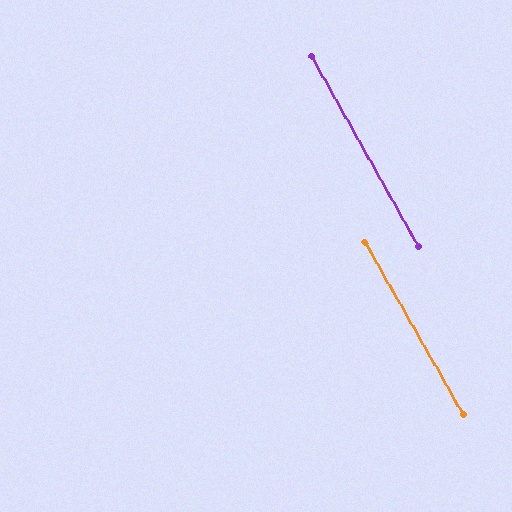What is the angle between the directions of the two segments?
Approximately 1 degree.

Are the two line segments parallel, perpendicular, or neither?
Parallel — their directions differ by only 0.5°.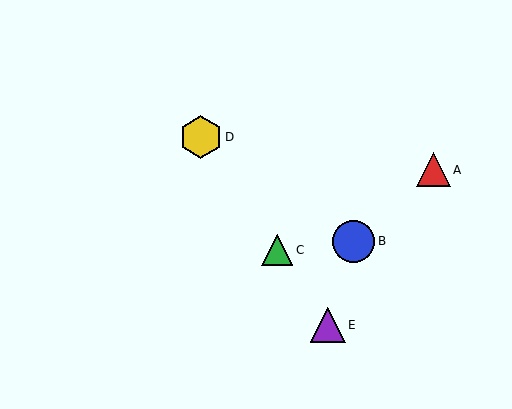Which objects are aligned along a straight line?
Objects C, D, E are aligned along a straight line.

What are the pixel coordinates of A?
Object A is at (434, 170).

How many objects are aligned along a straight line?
3 objects (C, D, E) are aligned along a straight line.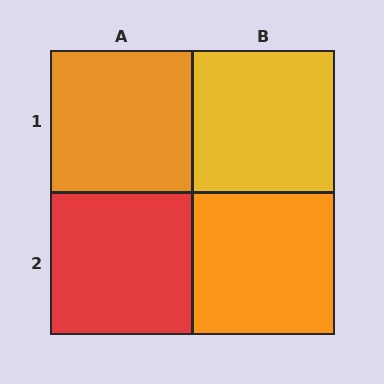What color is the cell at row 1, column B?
Yellow.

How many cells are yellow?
1 cell is yellow.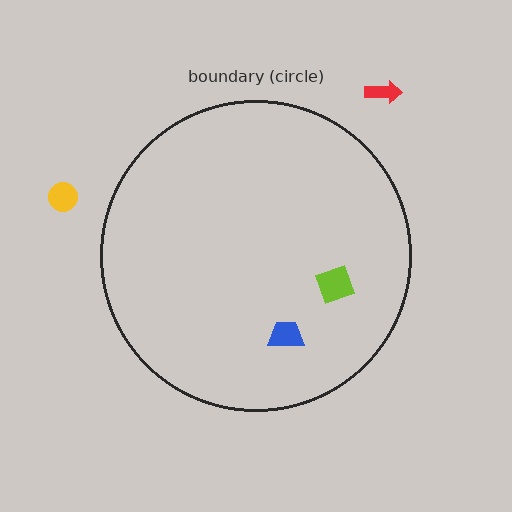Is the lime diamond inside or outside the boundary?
Inside.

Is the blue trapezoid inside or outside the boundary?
Inside.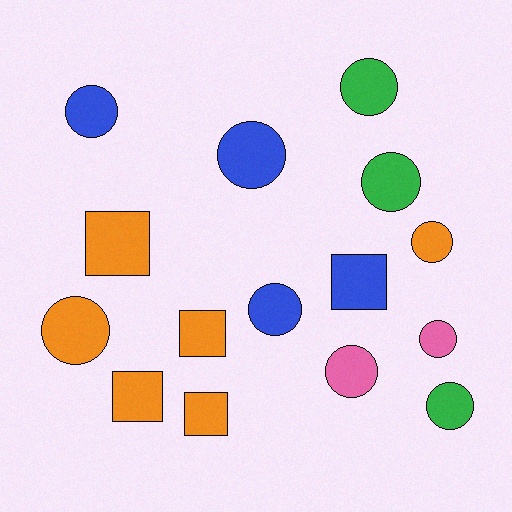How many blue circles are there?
There are 3 blue circles.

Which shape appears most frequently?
Circle, with 10 objects.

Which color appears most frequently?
Orange, with 6 objects.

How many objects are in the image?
There are 15 objects.